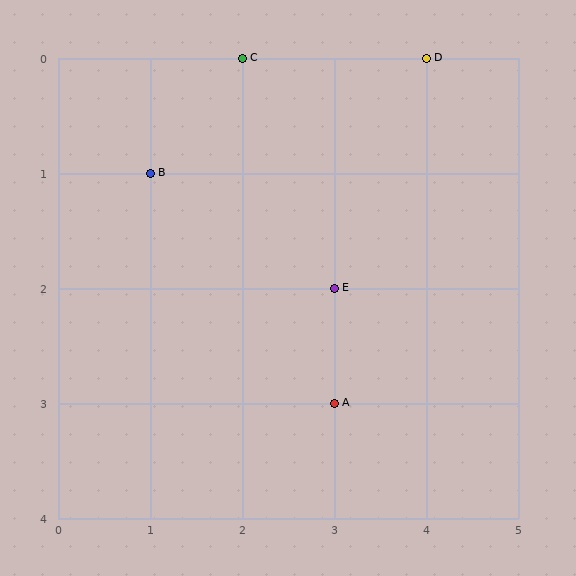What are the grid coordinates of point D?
Point D is at grid coordinates (4, 0).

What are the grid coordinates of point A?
Point A is at grid coordinates (3, 3).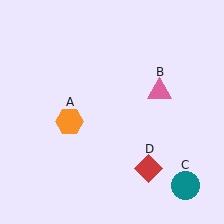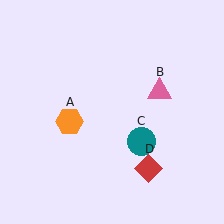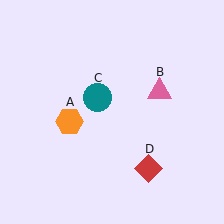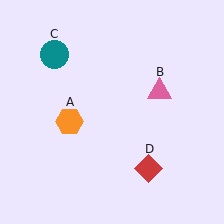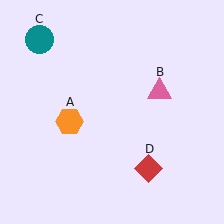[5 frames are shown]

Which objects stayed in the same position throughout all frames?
Orange hexagon (object A) and pink triangle (object B) and red diamond (object D) remained stationary.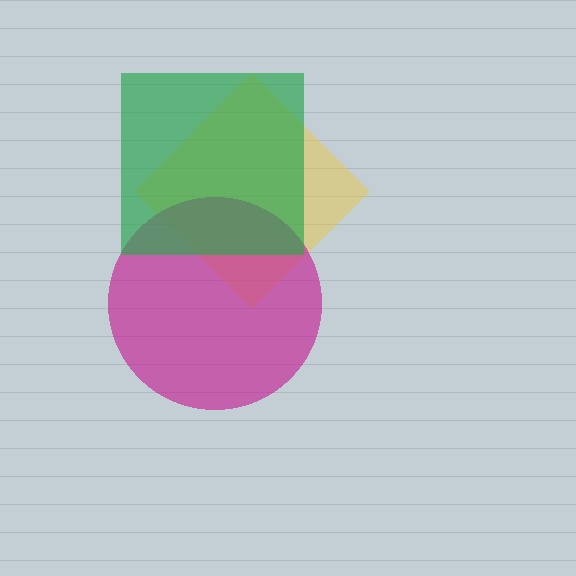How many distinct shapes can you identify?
There are 3 distinct shapes: a yellow diamond, a magenta circle, a green square.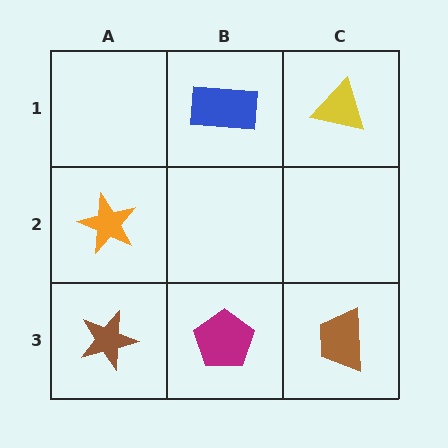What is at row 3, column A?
A brown star.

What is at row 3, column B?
A magenta pentagon.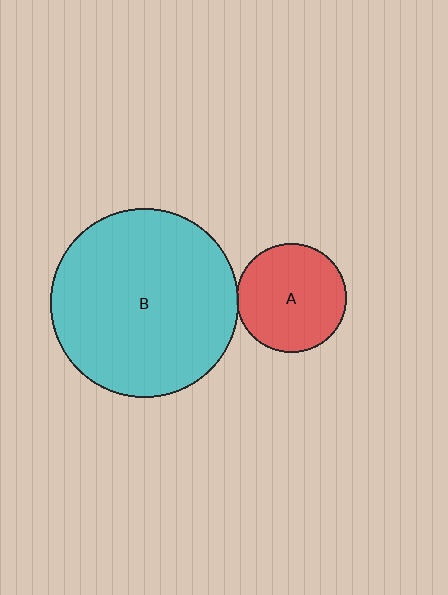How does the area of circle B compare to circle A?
Approximately 3.0 times.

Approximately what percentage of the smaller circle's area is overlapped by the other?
Approximately 5%.